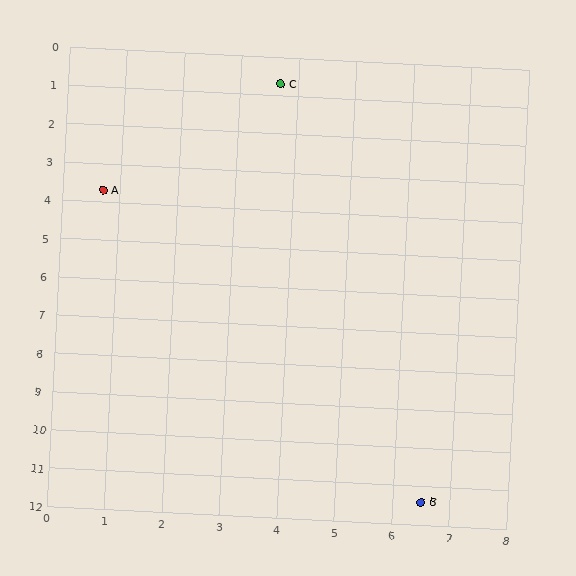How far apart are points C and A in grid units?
Points C and A are about 4.2 grid units apart.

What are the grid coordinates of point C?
Point C is at approximately (3.7, 0.7).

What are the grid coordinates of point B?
Point B is at approximately (6.5, 11.4).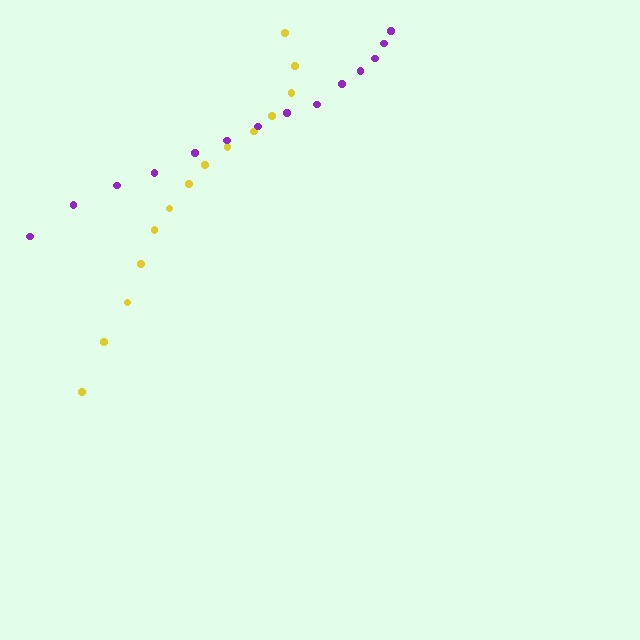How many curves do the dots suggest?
There are 2 distinct paths.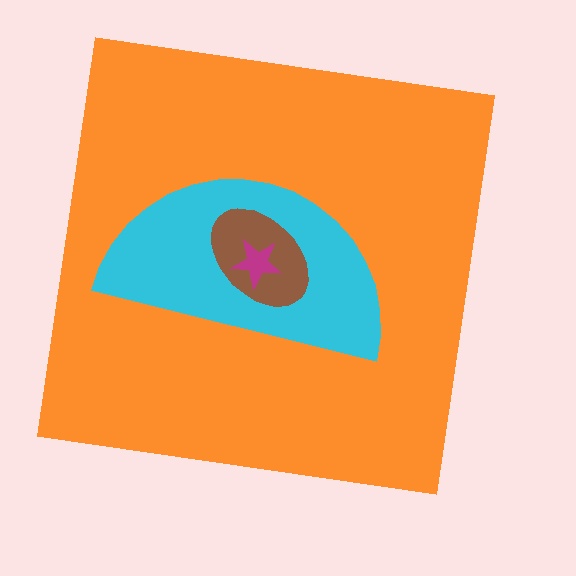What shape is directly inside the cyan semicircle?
The brown ellipse.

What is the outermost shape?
The orange square.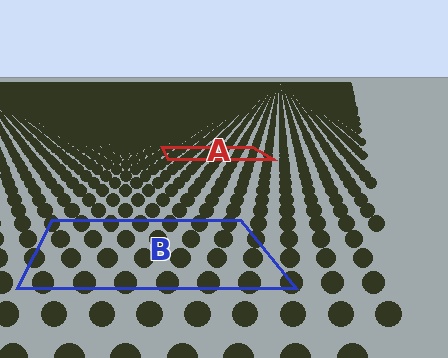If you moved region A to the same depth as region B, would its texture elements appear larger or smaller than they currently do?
They would appear larger. At a closer depth, the same texture elements are projected at a bigger on-screen size.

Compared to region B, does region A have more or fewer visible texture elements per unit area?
Region A has more texture elements per unit area — they are packed more densely because it is farther away.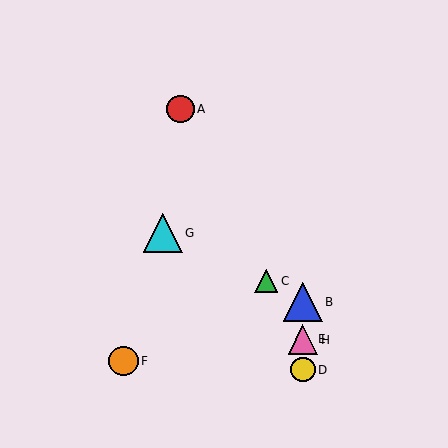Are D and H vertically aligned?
Yes, both are at x≈303.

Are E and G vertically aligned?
No, E is at x≈303 and G is at x≈163.